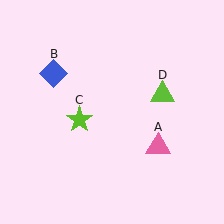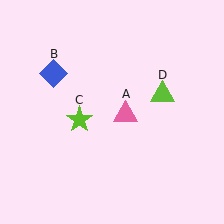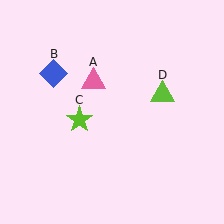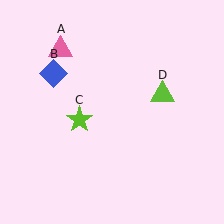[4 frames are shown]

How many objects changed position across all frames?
1 object changed position: pink triangle (object A).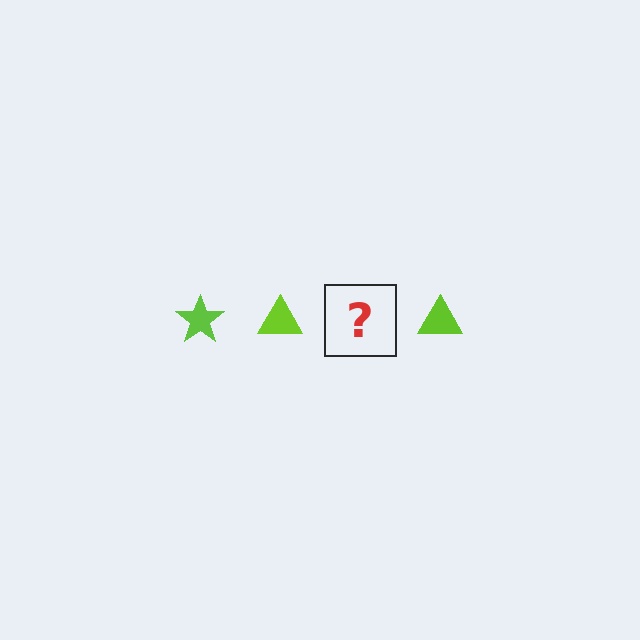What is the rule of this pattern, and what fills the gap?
The rule is that the pattern cycles through star, triangle shapes in lime. The gap should be filled with a lime star.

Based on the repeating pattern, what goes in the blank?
The blank should be a lime star.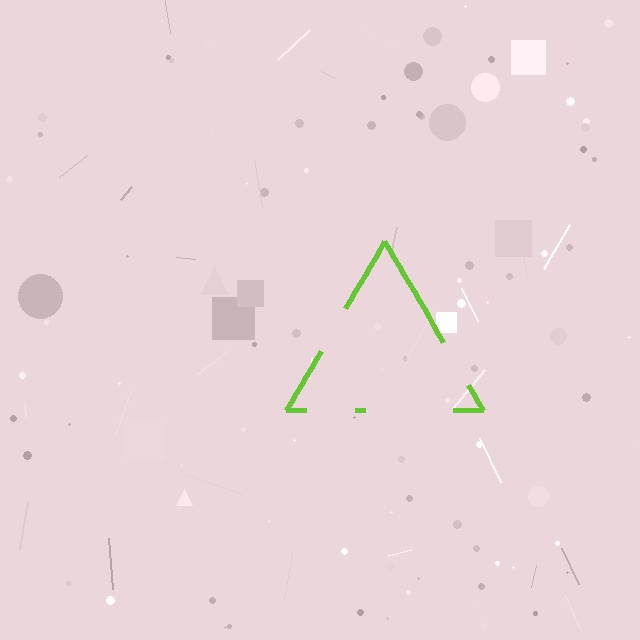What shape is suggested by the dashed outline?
The dashed outline suggests a triangle.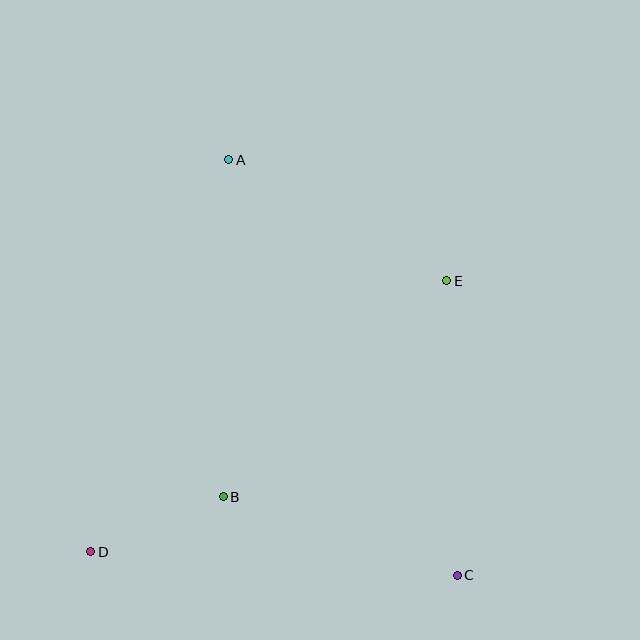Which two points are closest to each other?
Points B and D are closest to each other.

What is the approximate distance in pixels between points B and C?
The distance between B and C is approximately 247 pixels.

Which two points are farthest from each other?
Points A and C are farthest from each other.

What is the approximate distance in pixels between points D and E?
The distance between D and E is approximately 448 pixels.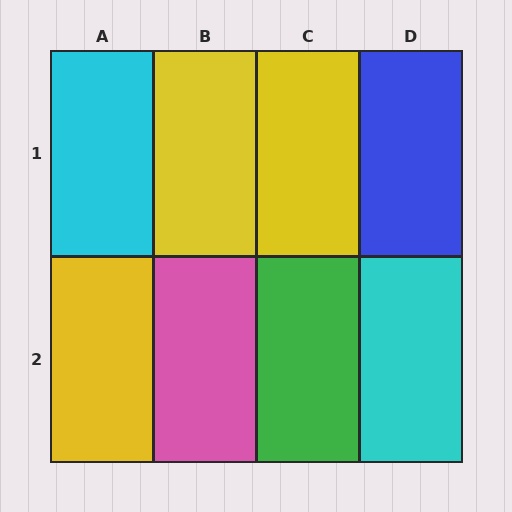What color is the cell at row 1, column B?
Yellow.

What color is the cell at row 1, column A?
Cyan.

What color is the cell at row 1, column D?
Blue.